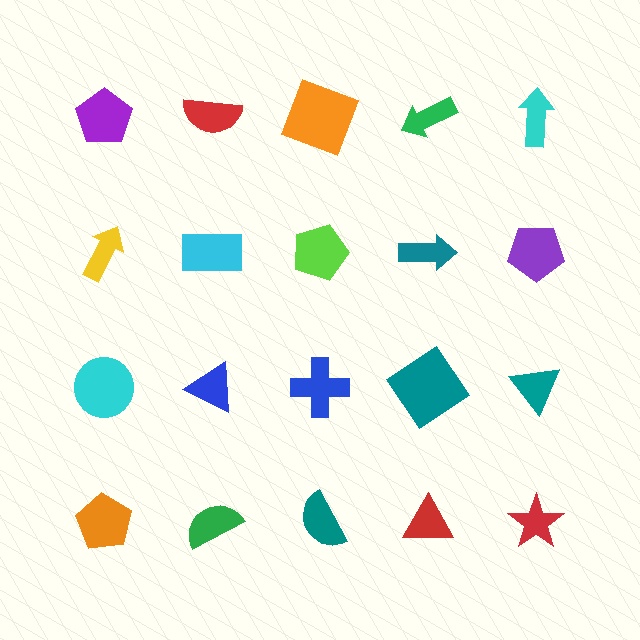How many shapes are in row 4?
5 shapes.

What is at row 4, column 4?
A red triangle.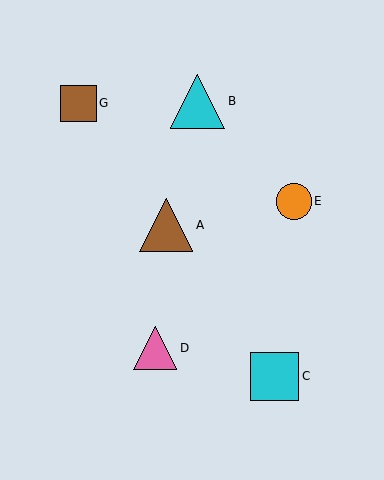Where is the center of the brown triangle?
The center of the brown triangle is at (166, 225).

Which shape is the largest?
The cyan triangle (labeled B) is the largest.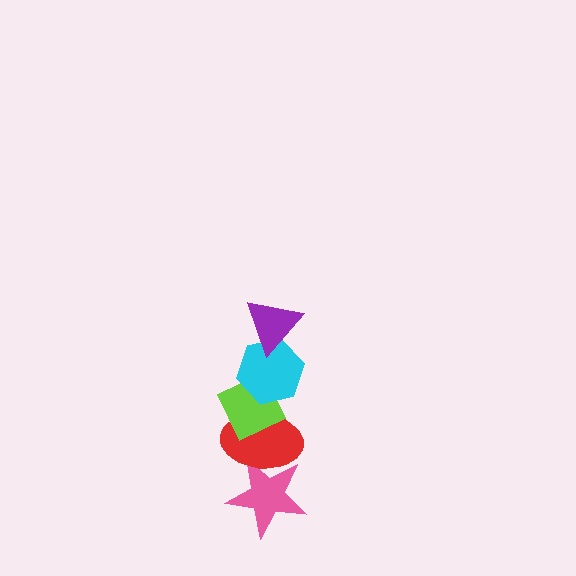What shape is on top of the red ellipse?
The lime diamond is on top of the red ellipse.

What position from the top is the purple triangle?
The purple triangle is 1st from the top.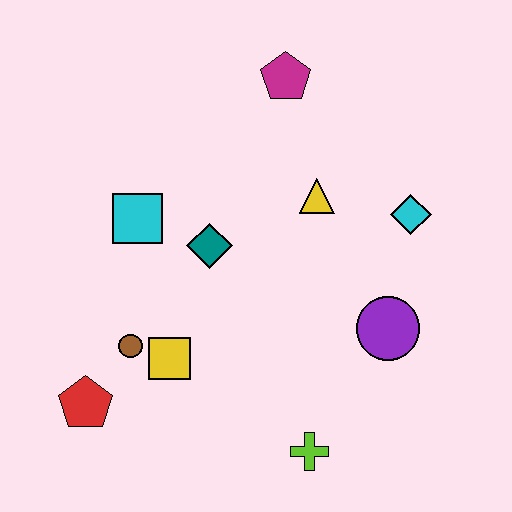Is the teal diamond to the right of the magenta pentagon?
No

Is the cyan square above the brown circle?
Yes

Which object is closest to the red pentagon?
The brown circle is closest to the red pentagon.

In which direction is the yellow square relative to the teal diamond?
The yellow square is below the teal diamond.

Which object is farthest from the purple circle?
The red pentagon is farthest from the purple circle.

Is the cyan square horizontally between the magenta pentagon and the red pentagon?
Yes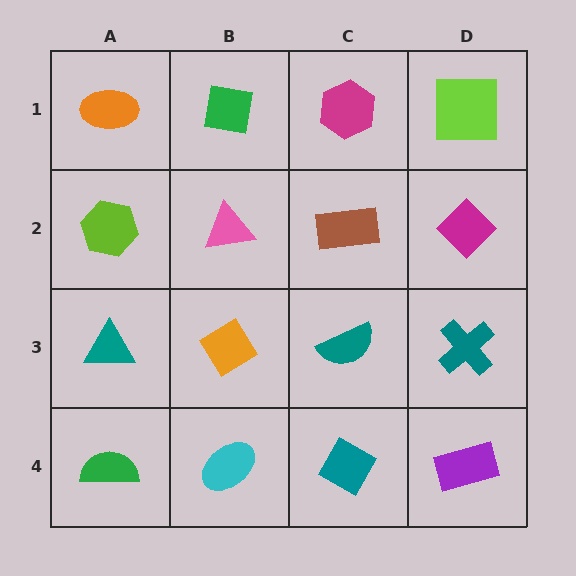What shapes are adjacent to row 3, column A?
A lime hexagon (row 2, column A), a green semicircle (row 4, column A), an orange diamond (row 3, column B).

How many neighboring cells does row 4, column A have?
2.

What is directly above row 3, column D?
A magenta diamond.